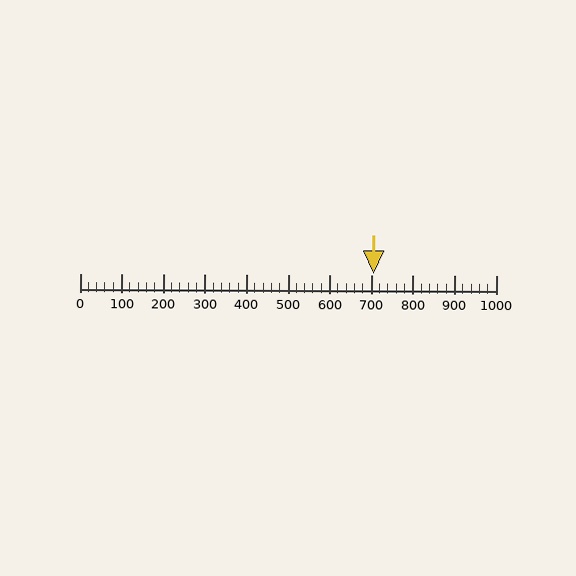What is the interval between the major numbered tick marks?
The major tick marks are spaced 100 units apart.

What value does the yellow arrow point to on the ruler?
The yellow arrow points to approximately 707.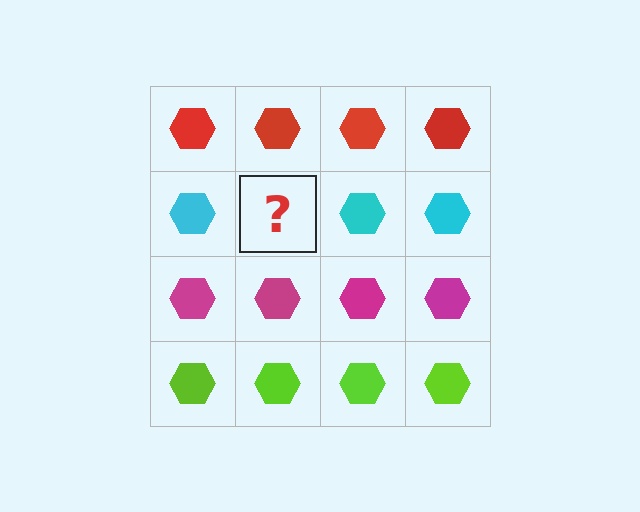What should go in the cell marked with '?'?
The missing cell should contain a cyan hexagon.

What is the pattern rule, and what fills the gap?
The rule is that each row has a consistent color. The gap should be filled with a cyan hexagon.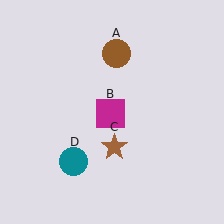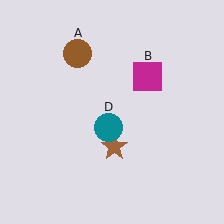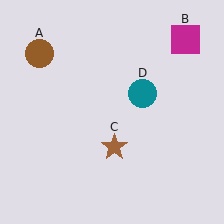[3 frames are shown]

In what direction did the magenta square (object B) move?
The magenta square (object B) moved up and to the right.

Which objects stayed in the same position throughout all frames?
Brown star (object C) remained stationary.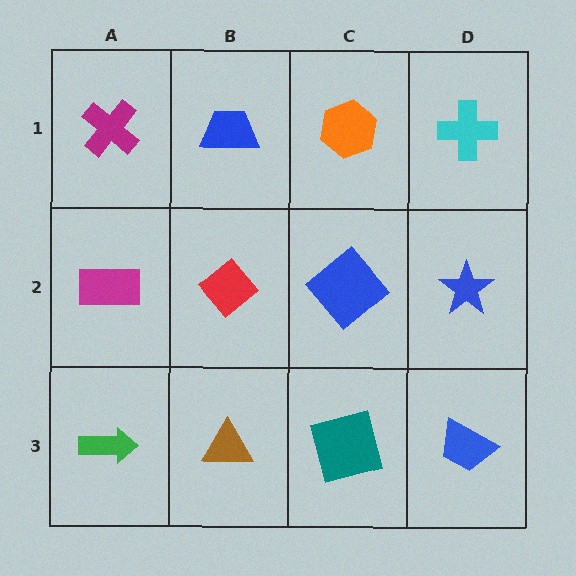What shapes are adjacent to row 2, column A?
A magenta cross (row 1, column A), a green arrow (row 3, column A), a red diamond (row 2, column B).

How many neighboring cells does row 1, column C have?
3.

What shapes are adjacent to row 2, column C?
An orange hexagon (row 1, column C), a teal square (row 3, column C), a red diamond (row 2, column B), a blue star (row 2, column D).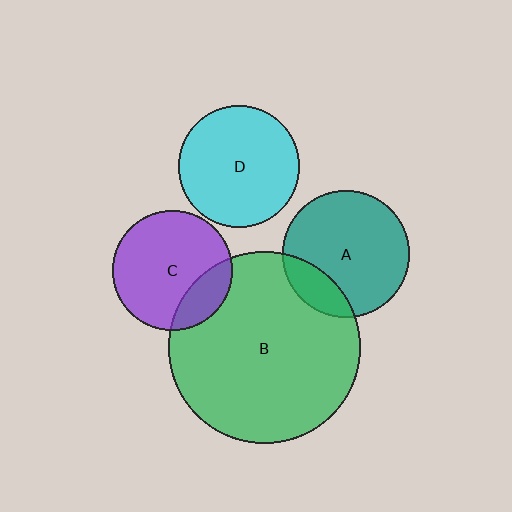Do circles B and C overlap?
Yes.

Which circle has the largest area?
Circle B (green).